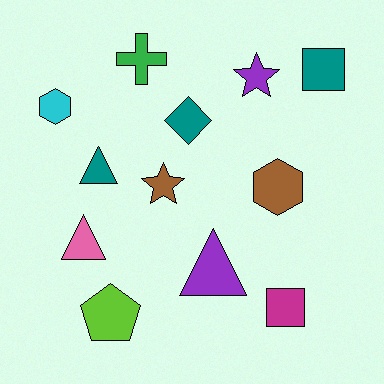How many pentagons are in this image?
There is 1 pentagon.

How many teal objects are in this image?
There are 3 teal objects.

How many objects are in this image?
There are 12 objects.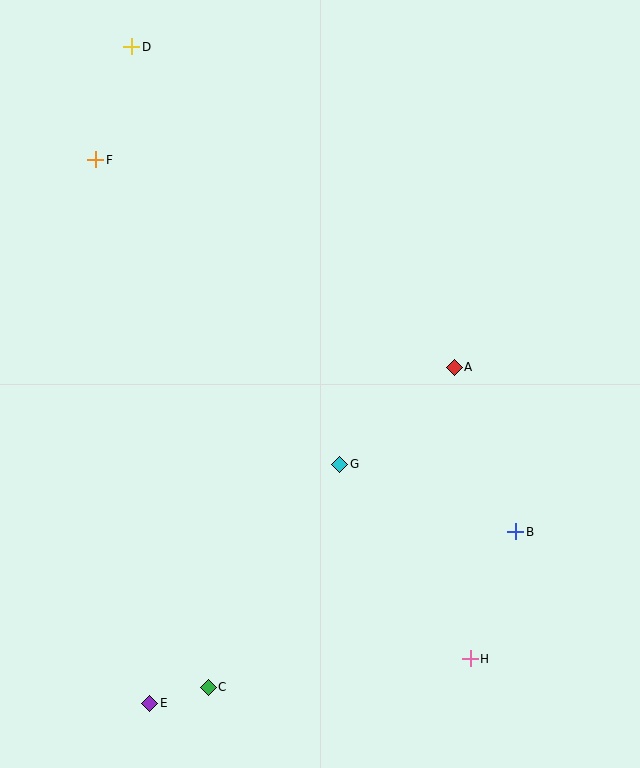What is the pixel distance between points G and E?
The distance between G and E is 306 pixels.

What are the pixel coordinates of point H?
Point H is at (470, 659).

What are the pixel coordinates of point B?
Point B is at (516, 532).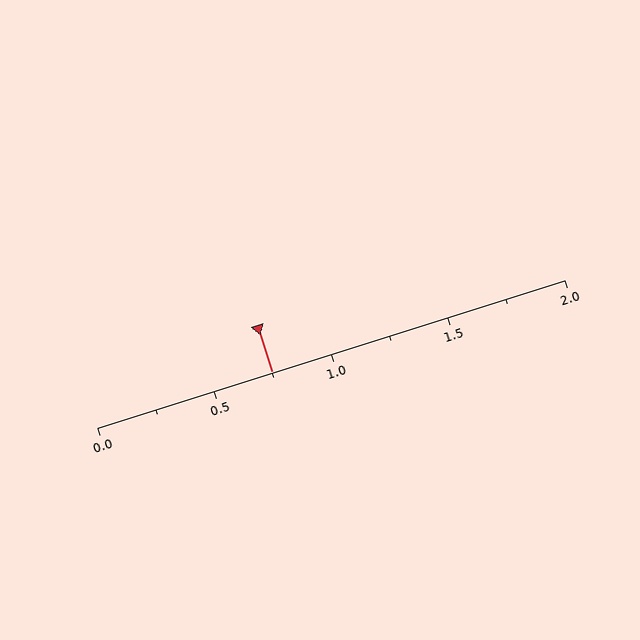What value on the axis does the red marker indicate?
The marker indicates approximately 0.75.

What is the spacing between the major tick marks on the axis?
The major ticks are spaced 0.5 apart.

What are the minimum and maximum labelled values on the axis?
The axis runs from 0.0 to 2.0.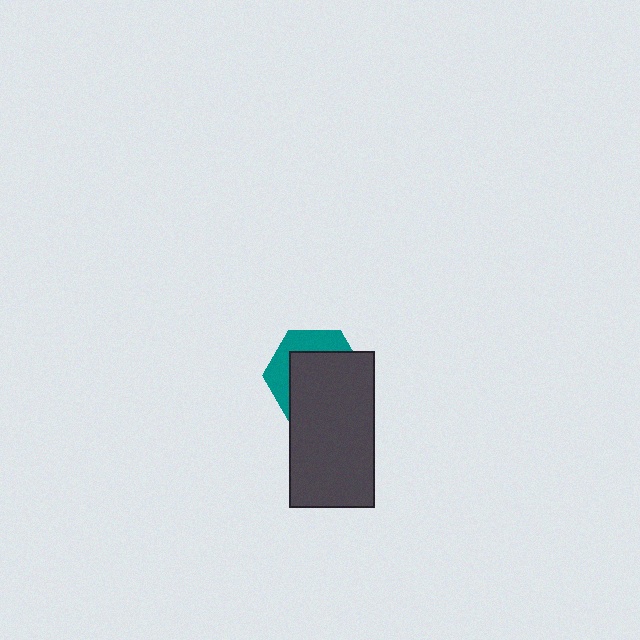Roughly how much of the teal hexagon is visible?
A small part of it is visible (roughly 36%).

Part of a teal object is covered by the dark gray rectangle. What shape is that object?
It is a hexagon.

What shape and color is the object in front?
The object in front is a dark gray rectangle.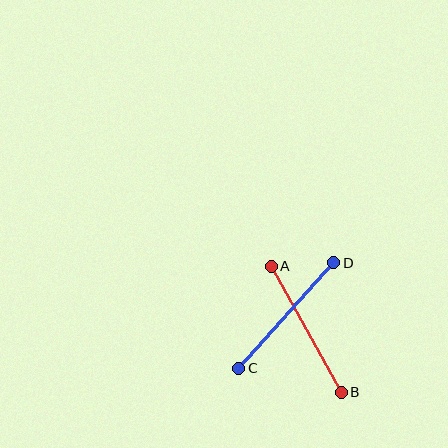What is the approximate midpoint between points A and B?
The midpoint is at approximately (306, 329) pixels.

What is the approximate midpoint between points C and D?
The midpoint is at approximately (286, 316) pixels.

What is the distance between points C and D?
The distance is approximately 142 pixels.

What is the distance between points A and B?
The distance is approximately 144 pixels.